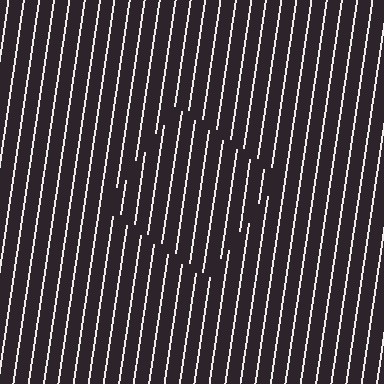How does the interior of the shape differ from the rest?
The interior of the shape contains the same grating, shifted by half a period — the contour is defined by the phase discontinuity where line-ends from the inner and outer gratings abut.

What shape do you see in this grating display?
An illusory square. The interior of the shape contains the same grating, shifted by half a period — the contour is defined by the phase discontinuity where line-ends from the inner and outer gratings abut.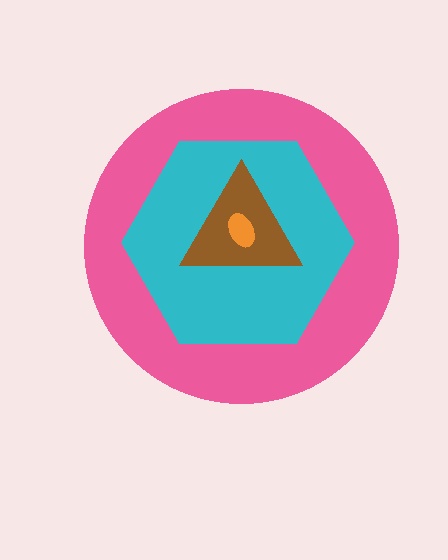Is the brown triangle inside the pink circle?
Yes.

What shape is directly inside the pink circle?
The cyan hexagon.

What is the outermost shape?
The pink circle.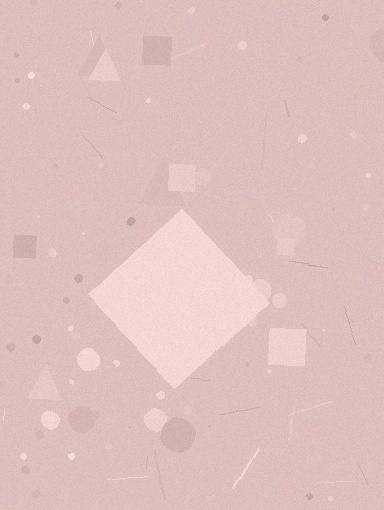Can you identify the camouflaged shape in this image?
The camouflaged shape is a diamond.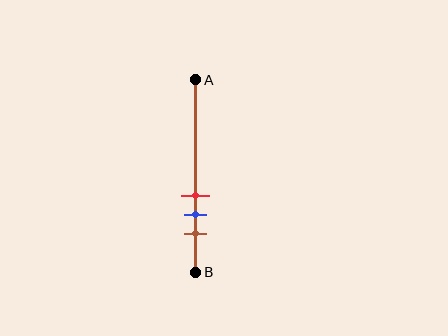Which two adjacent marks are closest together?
The red and blue marks are the closest adjacent pair.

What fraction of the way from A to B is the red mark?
The red mark is approximately 60% (0.6) of the way from A to B.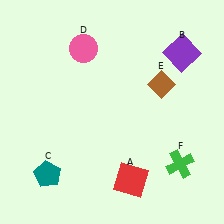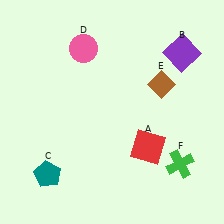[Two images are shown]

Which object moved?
The red square (A) moved up.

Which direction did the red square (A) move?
The red square (A) moved up.